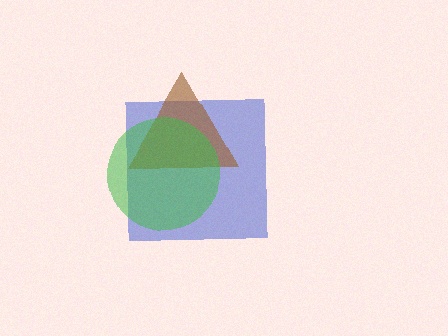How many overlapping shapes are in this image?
There are 3 overlapping shapes in the image.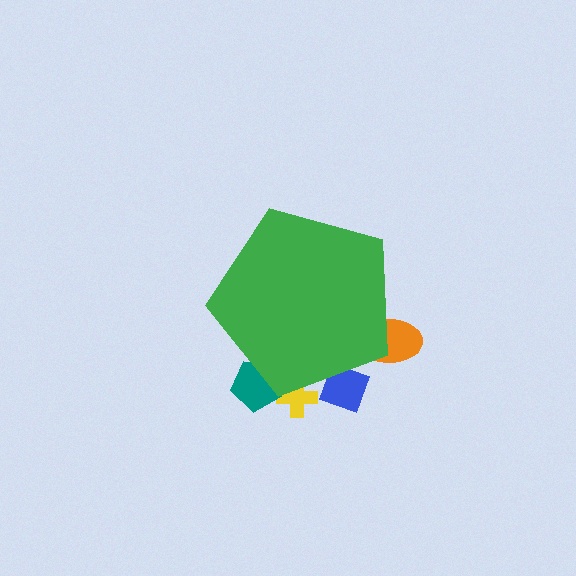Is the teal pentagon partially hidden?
Yes, the teal pentagon is partially hidden behind the green pentagon.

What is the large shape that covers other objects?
A green pentagon.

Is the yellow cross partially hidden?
Yes, the yellow cross is partially hidden behind the green pentagon.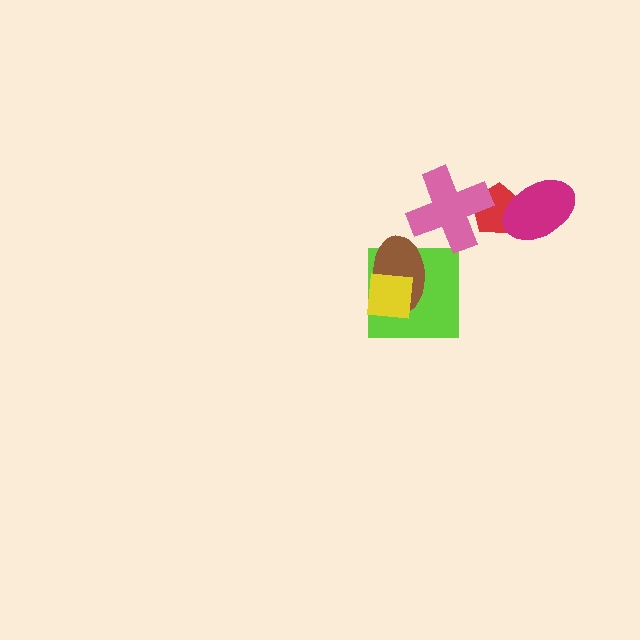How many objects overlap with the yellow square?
2 objects overlap with the yellow square.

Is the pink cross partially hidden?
No, no other shape covers it.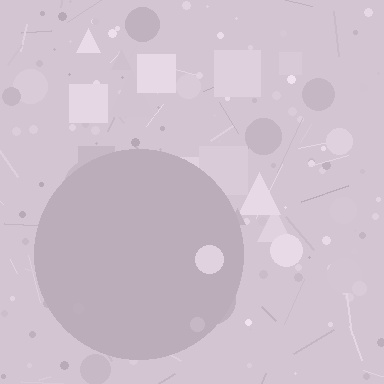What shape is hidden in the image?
A circle is hidden in the image.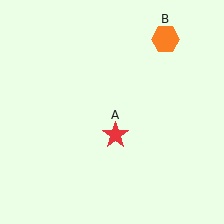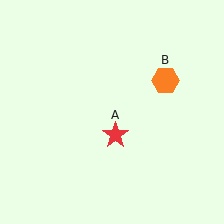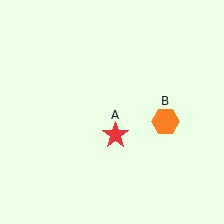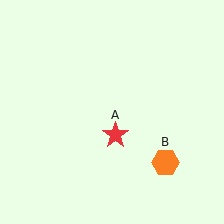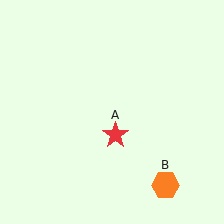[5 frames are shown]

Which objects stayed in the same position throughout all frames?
Red star (object A) remained stationary.